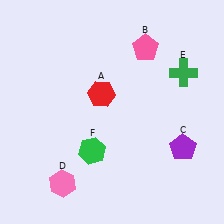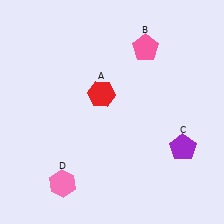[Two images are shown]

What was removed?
The green cross (E), the green hexagon (F) were removed in Image 2.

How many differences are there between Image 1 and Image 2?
There are 2 differences between the two images.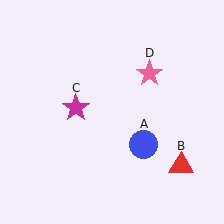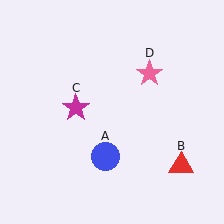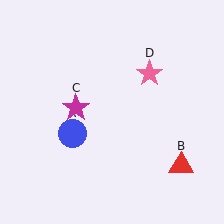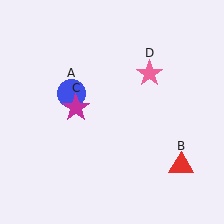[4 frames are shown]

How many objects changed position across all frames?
1 object changed position: blue circle (object A).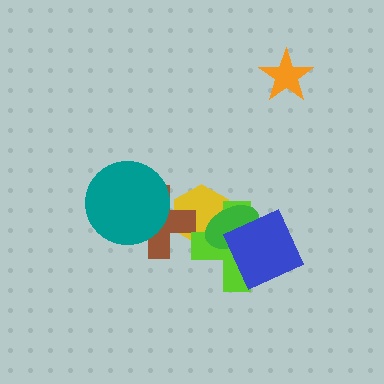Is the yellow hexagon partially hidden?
Yes, it is partially covered by another shape.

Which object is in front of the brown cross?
The teal circle is in front of the brown cross.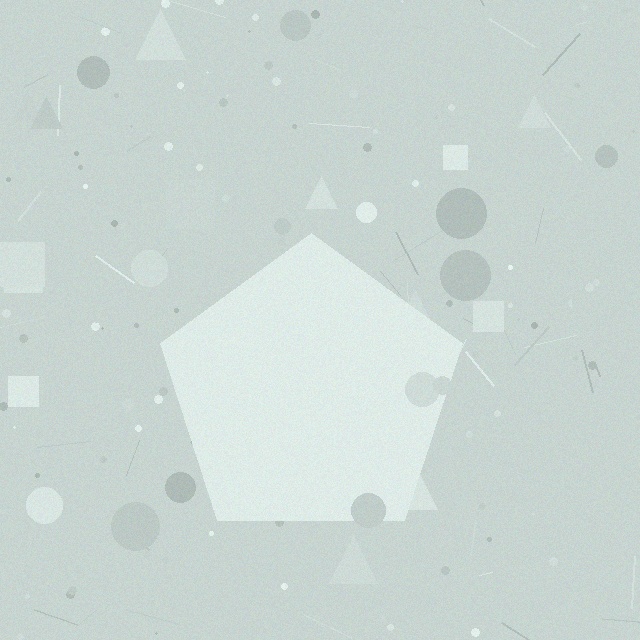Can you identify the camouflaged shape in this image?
The camouflaged shape is a pentagon.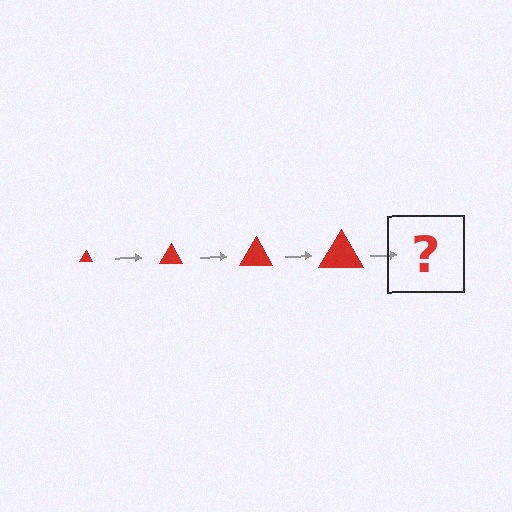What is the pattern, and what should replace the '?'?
The pattern is that the triangle gets progressively larger each step. The '?' should be a red triangle, larger than the previous one.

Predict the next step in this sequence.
The next step is a red triangle, larger than the previous one.